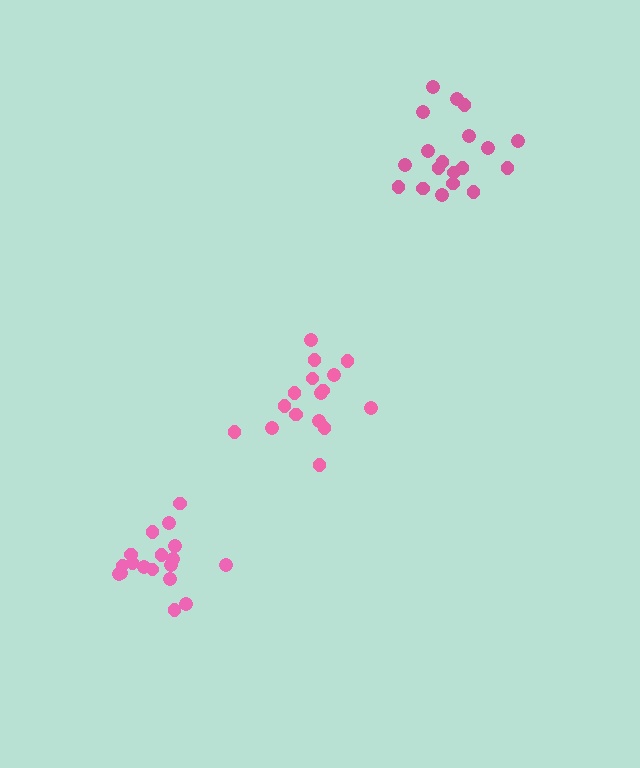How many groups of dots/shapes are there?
There are 3 groups.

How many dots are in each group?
Group 1: 19 dots, Group 2: 18 dots, Group 3: 16 dots (53 total).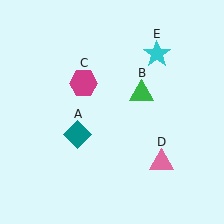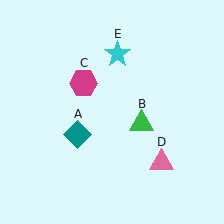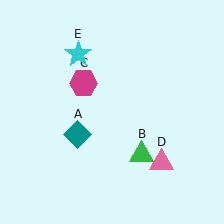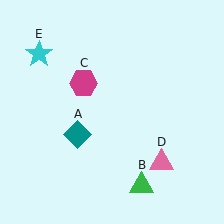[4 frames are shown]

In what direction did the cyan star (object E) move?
The cyan star (object E) moved left.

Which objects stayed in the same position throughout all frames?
Teal diamond (object A) and magenta hexagon (object C) and pink triangle (object D) remained stationary.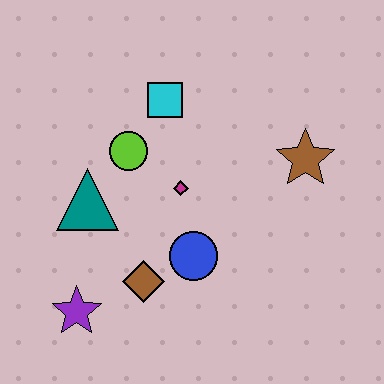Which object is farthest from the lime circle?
The brown star is farthest from the lime circle.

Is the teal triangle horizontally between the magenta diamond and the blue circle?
No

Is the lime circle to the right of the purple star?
Yes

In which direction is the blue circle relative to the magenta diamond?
The blue circle is below the magenta diamond.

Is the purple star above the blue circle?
No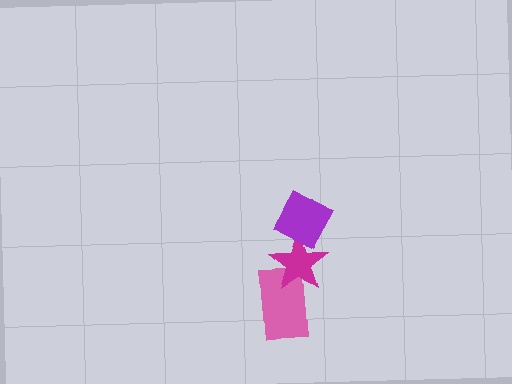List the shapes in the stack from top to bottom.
From top to bottom: the purple diamond, the magenta star, the pink rectangle.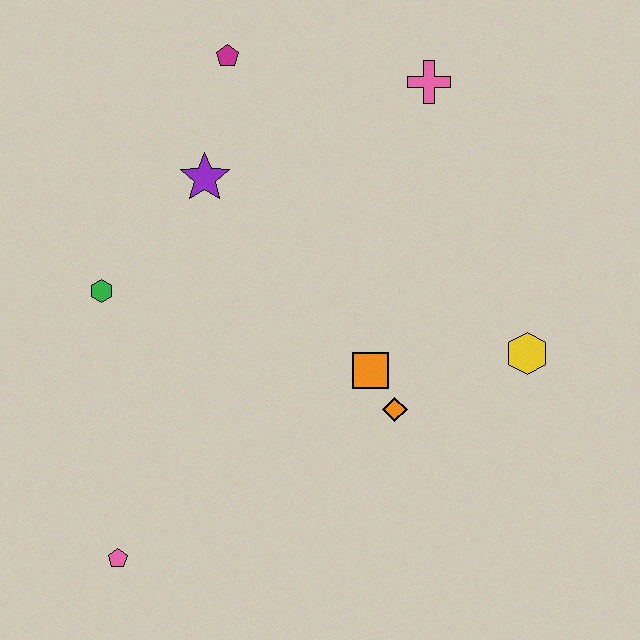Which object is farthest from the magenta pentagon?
The pink pentagon is farthest from the magenta pentagon.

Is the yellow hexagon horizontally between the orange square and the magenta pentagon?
No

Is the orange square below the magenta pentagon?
Yes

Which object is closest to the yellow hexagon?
The orange diamond is closest to the yellow hexagon.